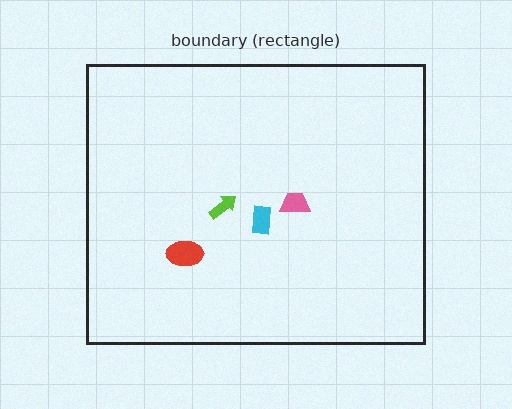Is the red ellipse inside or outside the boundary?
Inside.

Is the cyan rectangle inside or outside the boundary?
Inside.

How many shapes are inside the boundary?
4 inside, 0 outside.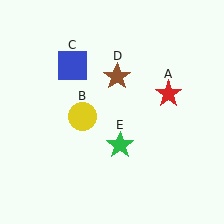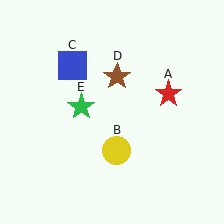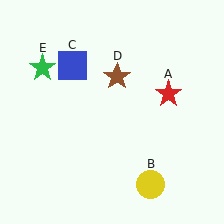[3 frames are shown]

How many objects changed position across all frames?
2 objects changed position: yellow circle (object B), green star (object E).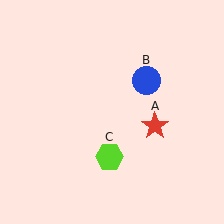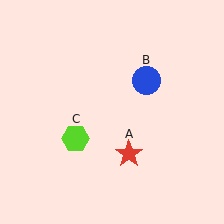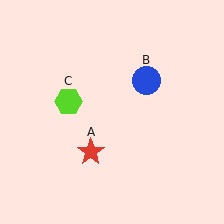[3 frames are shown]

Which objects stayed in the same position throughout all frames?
Blue circle (object B) remained stationary.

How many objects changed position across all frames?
2 objects changed position: red star (object A), lime hexagon (object C).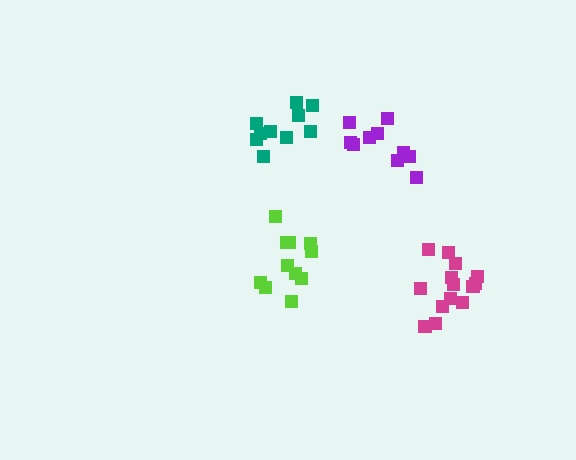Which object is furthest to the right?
The magenta cluster is rightmost.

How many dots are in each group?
Group 1: 10 dots, Group 2: 10 dots, Group 3: 14 dots, Group 4: 11 dots (45 total).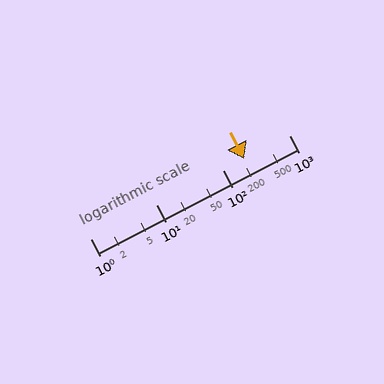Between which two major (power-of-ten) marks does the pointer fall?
The pointer is between 100 and 1000.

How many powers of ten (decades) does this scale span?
The scale spans 3 decades, from 1 to 1000.